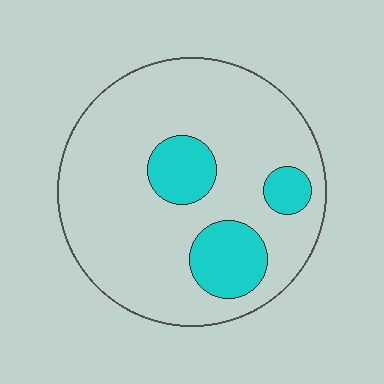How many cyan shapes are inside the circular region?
3.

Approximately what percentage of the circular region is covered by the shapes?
Approximately 20%.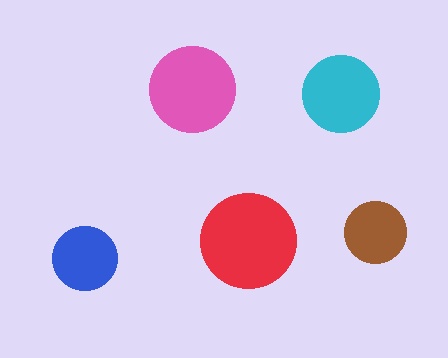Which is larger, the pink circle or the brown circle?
The pink one.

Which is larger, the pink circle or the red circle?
The red one.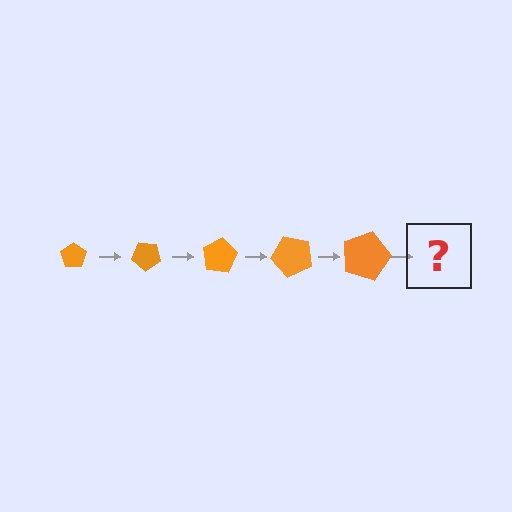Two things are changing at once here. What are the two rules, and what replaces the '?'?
The two rules are that the pentagon grows larger each step and it rotates 40 degrees each step. The '?' should be a pentagon, larger than the previous one and rotated 200 degrees from the start.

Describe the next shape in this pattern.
It should be a pentagon, larger than the previous one and rotated 200 degrees from the start.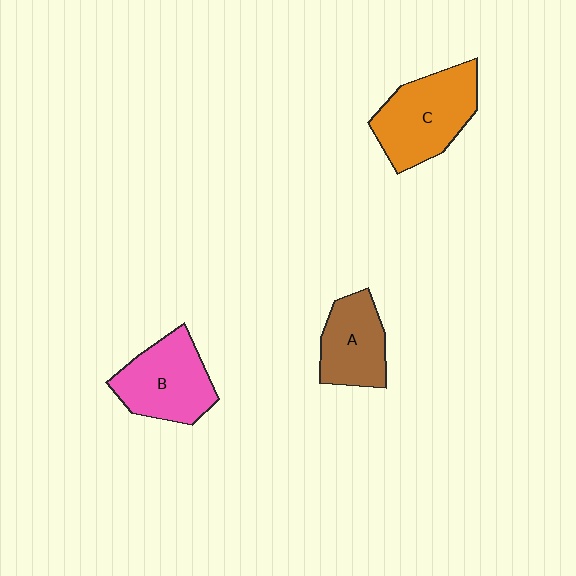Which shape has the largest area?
Shape C (orange).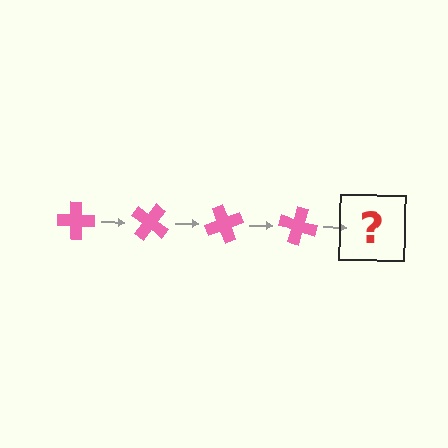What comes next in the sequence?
The next element should be a pink cross rotated 140 degrees.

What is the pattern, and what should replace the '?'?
The pattern is that the cross rotates 35 degrees each step. The '?' should be a pink cross rotated 140 degrees.